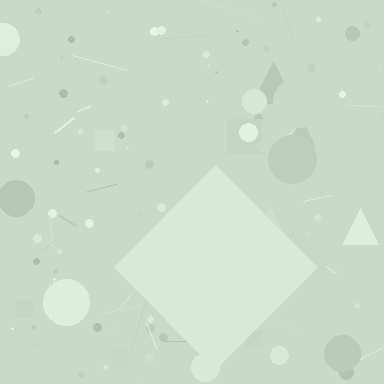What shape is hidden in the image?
A diamond is hidden in the image.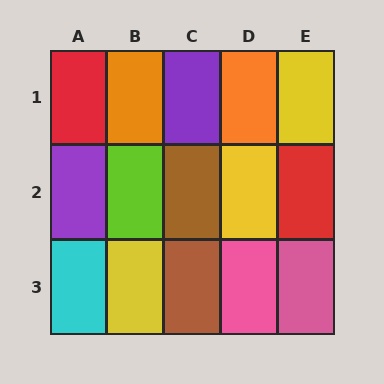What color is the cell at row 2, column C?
Brown.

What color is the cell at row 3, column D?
Pink.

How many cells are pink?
2 cells are pink.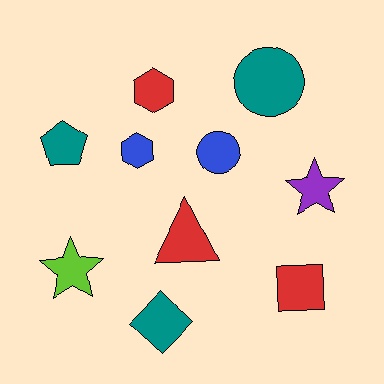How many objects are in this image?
There are 10 objects.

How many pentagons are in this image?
There is 1 pentagon.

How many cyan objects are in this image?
There are no cyan objects.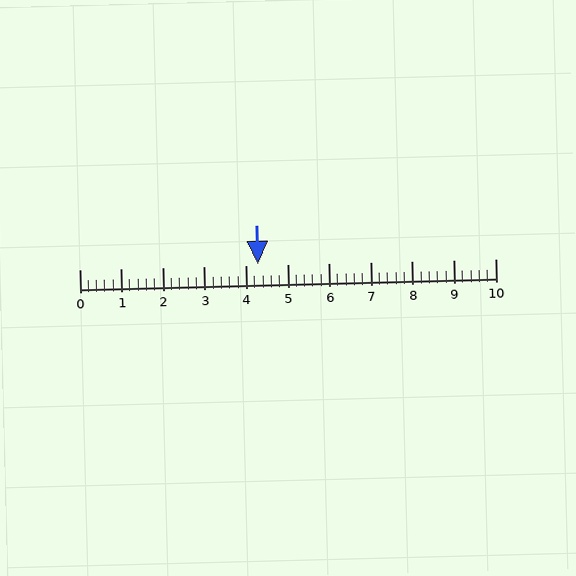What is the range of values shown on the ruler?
The ruler shows values from 0 to 10.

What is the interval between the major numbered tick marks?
The major tick marks are spaced 1 units apart.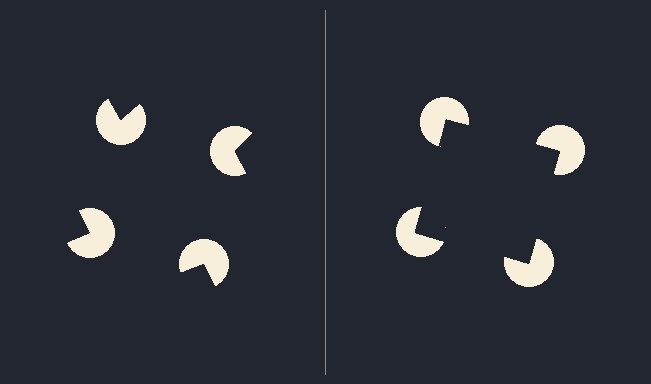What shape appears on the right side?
An illusory square.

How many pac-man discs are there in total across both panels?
8 — 4 on each side.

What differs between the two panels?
The pac-man discs are positioned identically on both sides; only the wedge orientations differ. On the right they align to a square; on the left they are misaligned.